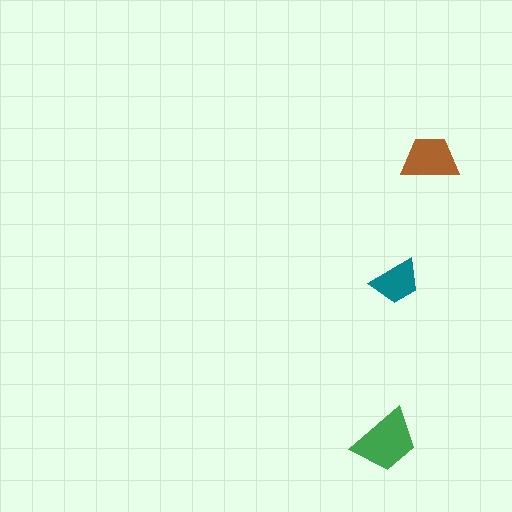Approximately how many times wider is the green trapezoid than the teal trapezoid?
About 1.5 times wider.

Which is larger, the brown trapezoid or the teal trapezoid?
The brown one.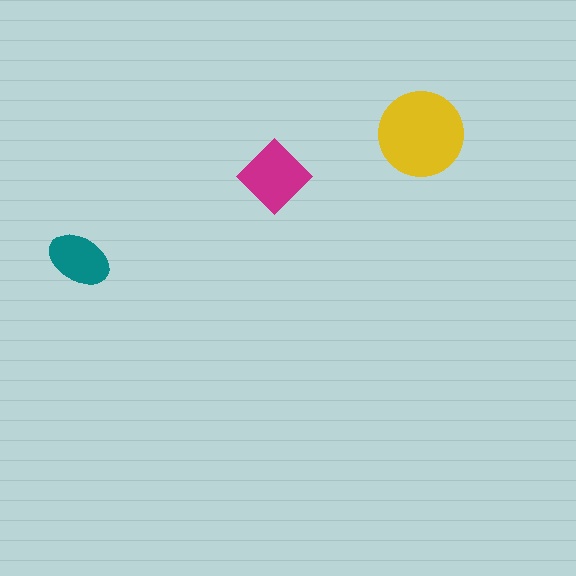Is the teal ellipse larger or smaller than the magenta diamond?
Smaller.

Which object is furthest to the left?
The teal ellipse is leftmost.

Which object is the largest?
The yellow circle.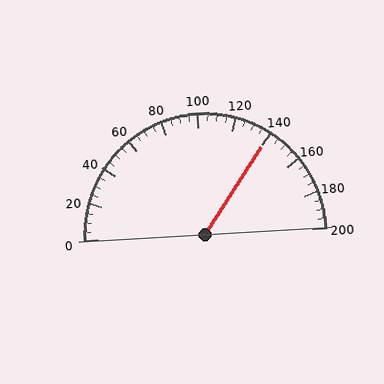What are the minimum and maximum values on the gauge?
The gauge ranges from 0 to 200.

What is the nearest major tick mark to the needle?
The nearest major tick mark is 140.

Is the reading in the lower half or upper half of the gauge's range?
The reading is in the upper half of the range (0 to 200).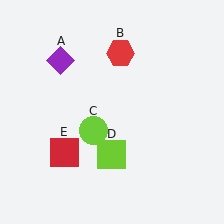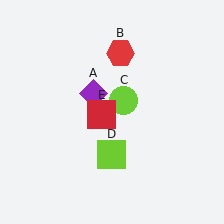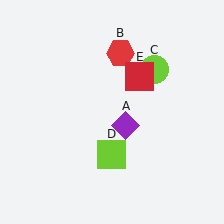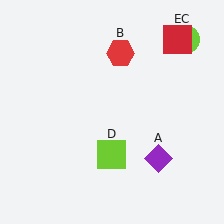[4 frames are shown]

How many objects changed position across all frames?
3 objects changed position: purple diamond (object A), lime circle (object C), red square (object E).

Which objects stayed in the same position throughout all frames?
Red hexagon (object B) and lime square (object D) remained stationary.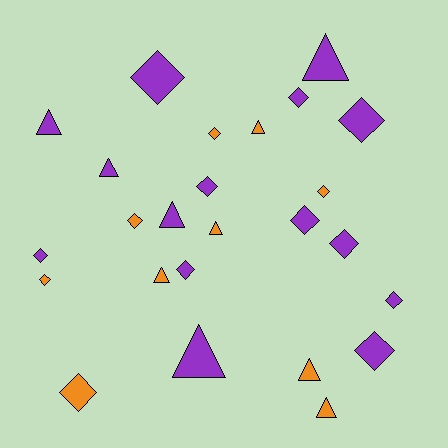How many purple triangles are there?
There are 5 purple triangles.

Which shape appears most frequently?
Diamond, with 15 objects.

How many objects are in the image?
There are 25 objects.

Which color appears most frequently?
Purple, with 15 objects.